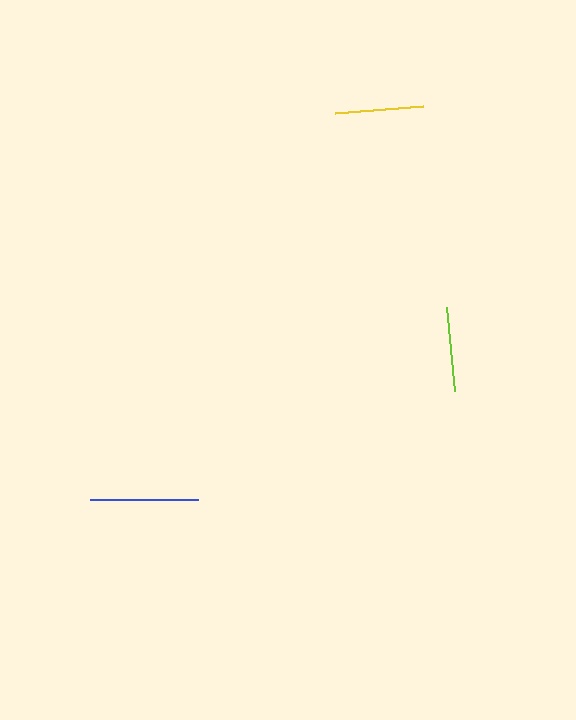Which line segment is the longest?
The blue line is the longest at approximately 108 pixels.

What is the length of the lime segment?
The lime segment is approximately 84 pixels long.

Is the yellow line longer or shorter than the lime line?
The yellow line is longer than the lime line.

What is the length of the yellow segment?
The yellow segment is approximately 89 pixels long.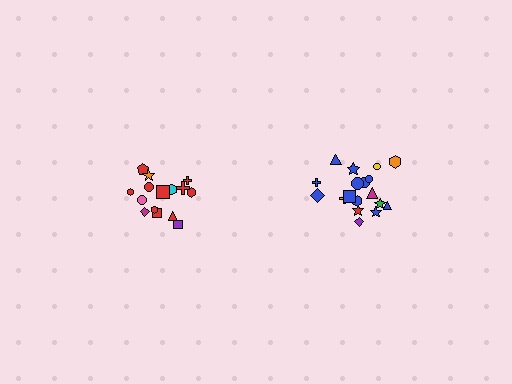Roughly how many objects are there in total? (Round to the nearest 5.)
Roughly 35 objects in total.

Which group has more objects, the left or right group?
The right group.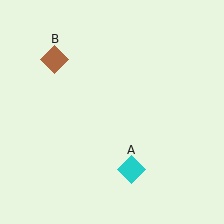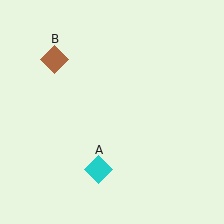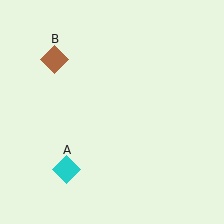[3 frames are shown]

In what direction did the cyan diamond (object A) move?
The cyan diamond (object A) moved left.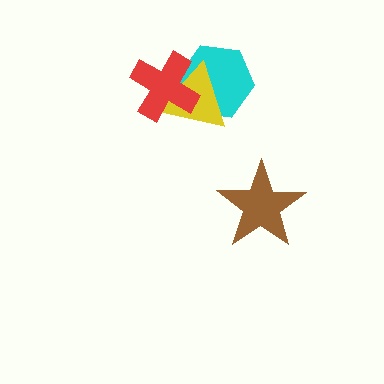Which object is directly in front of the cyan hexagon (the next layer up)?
The yellow triangle is directly in front of the cyan hexagon.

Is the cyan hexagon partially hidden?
Yes, it is partially covered by another shape.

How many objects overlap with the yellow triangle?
2 objects overlap with the yellow triangle.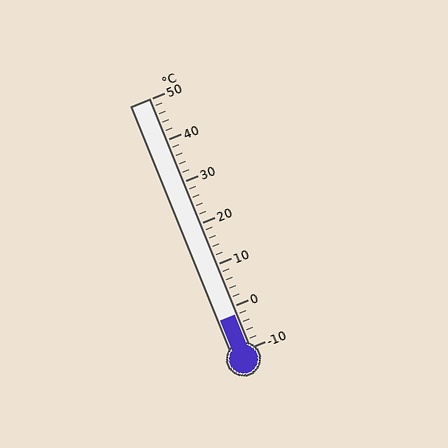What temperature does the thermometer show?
The thermometer shows approximately -2°C.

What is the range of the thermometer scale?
The thermometer scale ranges from -10°C to 50°C.